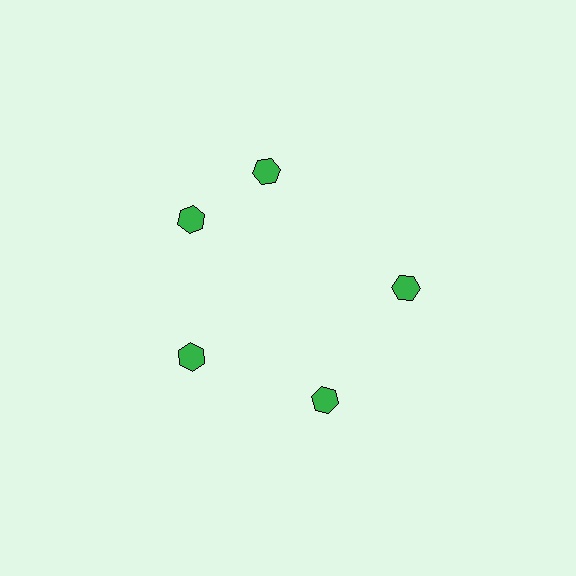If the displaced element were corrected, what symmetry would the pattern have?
It would have 5-fold rotational symmetry — the pattern would map onto itself every 72 degrees.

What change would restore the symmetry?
The symmetry would be restored by rotating it back into even spacing with its neighbors so that all 5 hexagons sit at equal angles and equal distance from the center.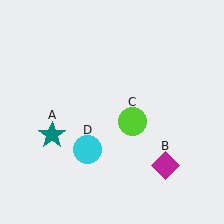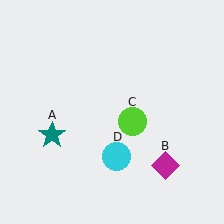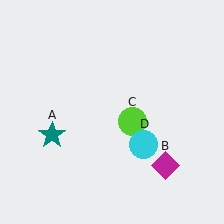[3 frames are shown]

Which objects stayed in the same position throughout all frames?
Teal star (object A) and magenta diamond (object B) and lime circle (object C) remained stationary.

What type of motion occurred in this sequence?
The cyan circle (object D) rotated counterclockwise around the center of the scene.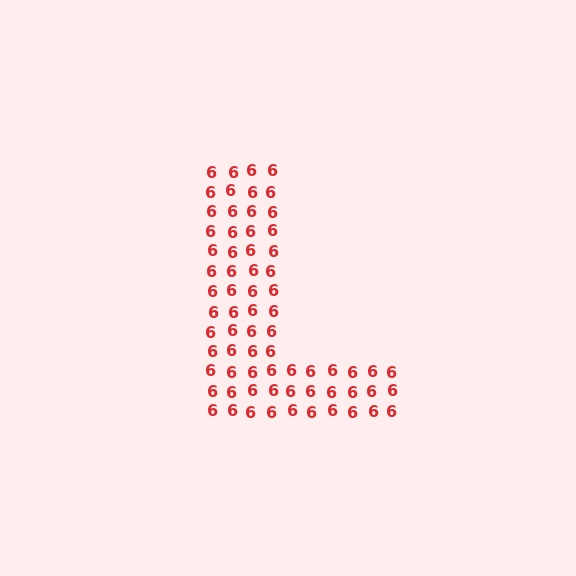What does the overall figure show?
The overall figure shows the letter L.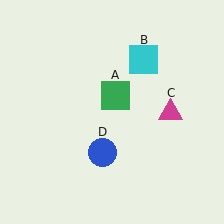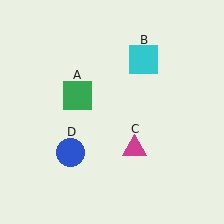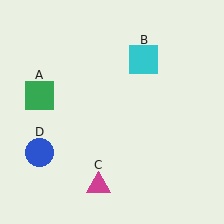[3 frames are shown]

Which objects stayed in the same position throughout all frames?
Cyan square (object B) remained stationary.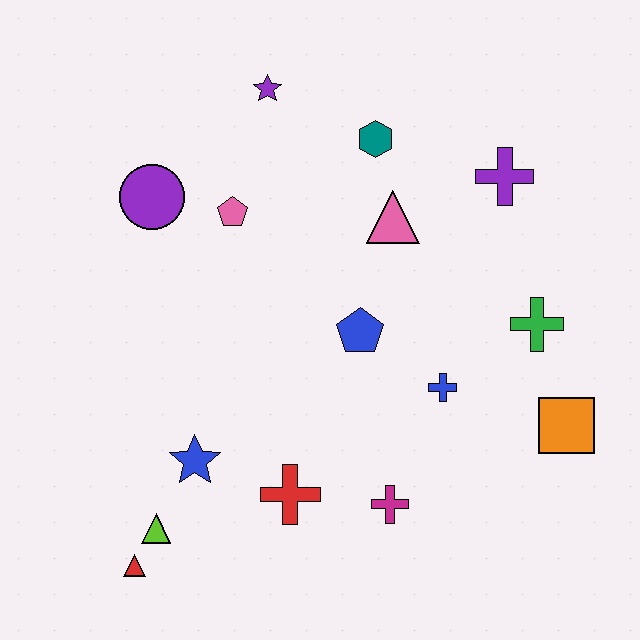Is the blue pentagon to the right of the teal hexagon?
No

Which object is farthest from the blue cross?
The red triangle is farthest from the blue cross.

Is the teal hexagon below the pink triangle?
No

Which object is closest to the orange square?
The green cross is closest to the orange square.